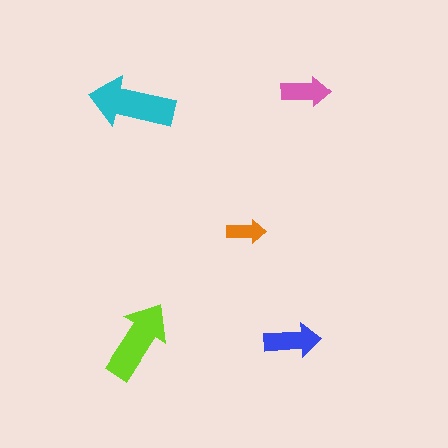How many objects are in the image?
There are 5 objects in the image.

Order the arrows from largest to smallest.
the cyan one, the lime one, the blue one, the pink one, the orange one.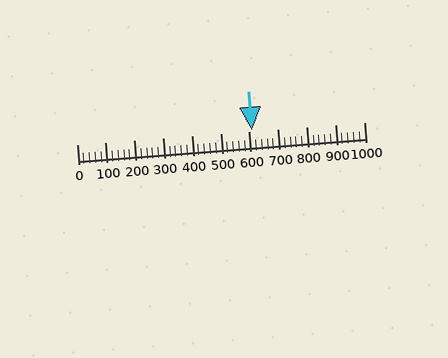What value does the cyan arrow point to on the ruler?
The cyan arrow points to approximately 609.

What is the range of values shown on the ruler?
The ruler shows values from 0 to 1000.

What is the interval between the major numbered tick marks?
The major tick marks are spaced 100 units apart.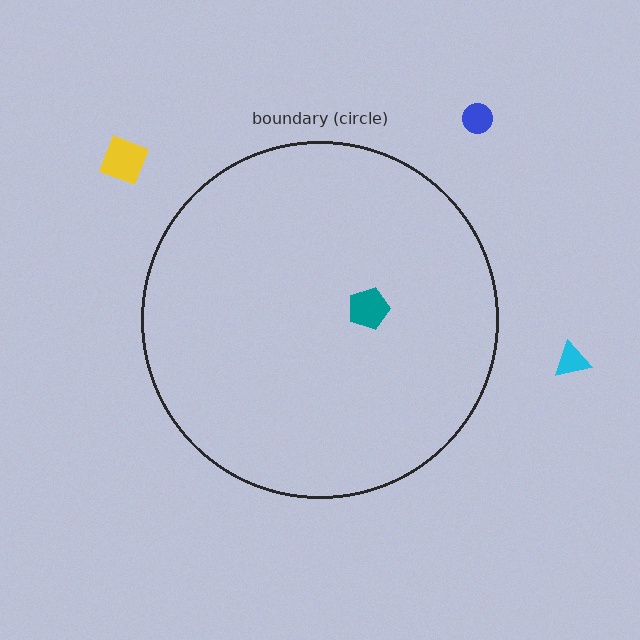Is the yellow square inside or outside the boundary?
Outside.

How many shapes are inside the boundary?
1 inside, 3 outside.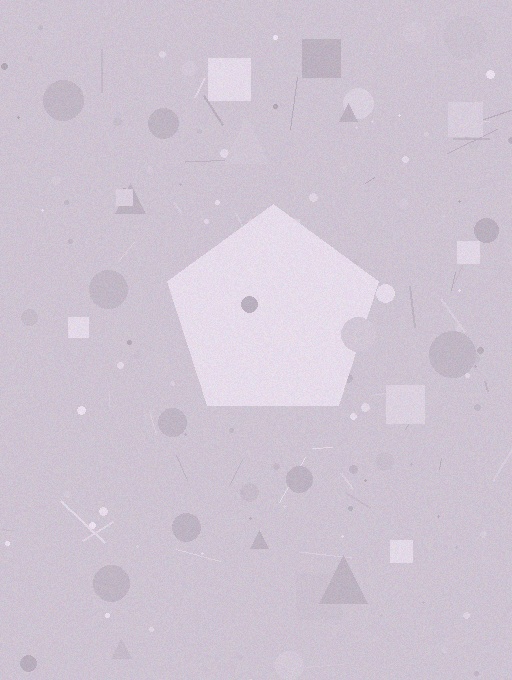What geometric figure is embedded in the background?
A pentagon is embedded in the background.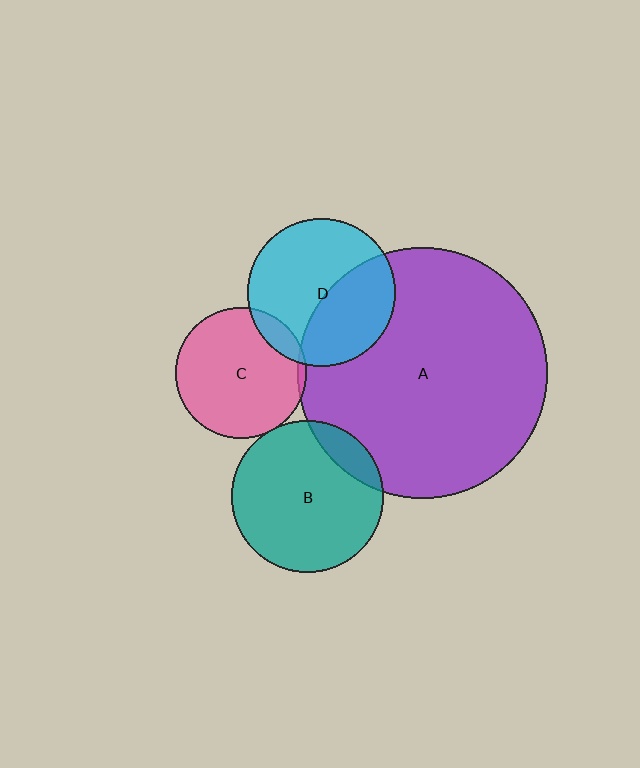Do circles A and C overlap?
Yes.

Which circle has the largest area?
Circle A (purple).